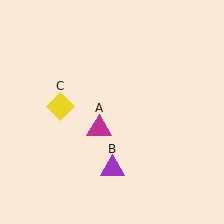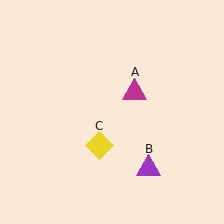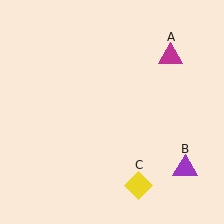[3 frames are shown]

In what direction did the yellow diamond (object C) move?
The yellow diamond (object C) moved down and to the right.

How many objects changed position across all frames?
3 objects changed position: magenta triangle (object A), purple triangle (object B), yellow diamond (object C).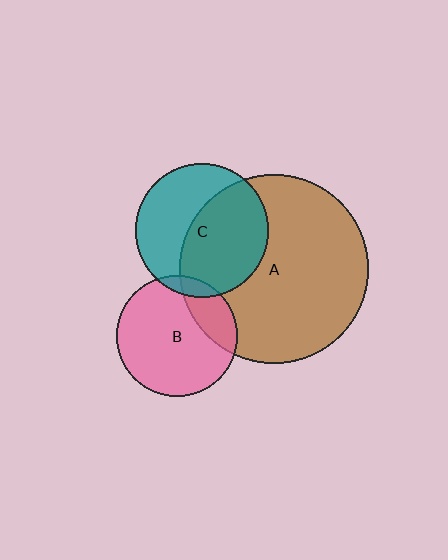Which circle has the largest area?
Circle A (brown).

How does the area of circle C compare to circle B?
Approximately 1.2 times.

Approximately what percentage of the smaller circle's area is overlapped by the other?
Approximately 55%.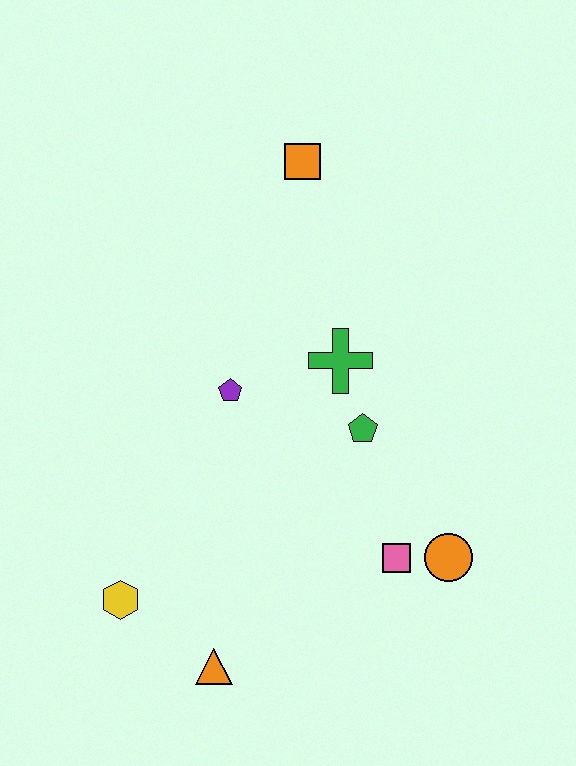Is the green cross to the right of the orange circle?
No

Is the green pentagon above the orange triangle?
Yes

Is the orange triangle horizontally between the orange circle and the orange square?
No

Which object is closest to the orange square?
The green cross is closest to the orange square.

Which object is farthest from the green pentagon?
The yellow hexagon is farthest from the green pentagon.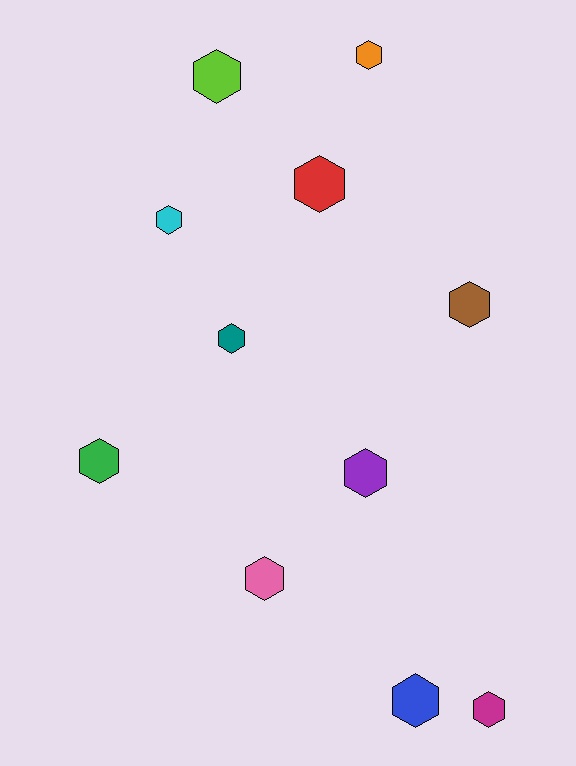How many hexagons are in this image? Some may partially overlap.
There are 11 hexagons.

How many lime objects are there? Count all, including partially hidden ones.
There is 1 lime object.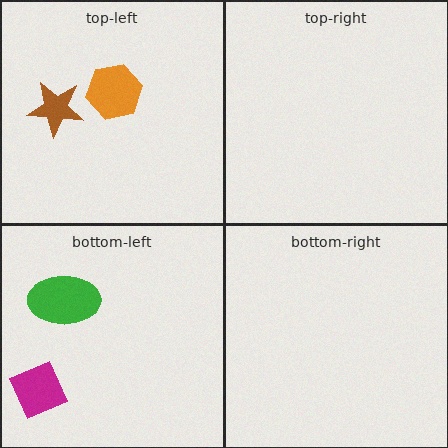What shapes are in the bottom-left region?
The magenta diamond, the green ellipse.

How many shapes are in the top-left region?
2.